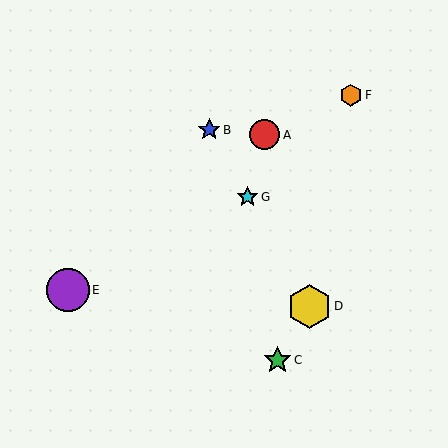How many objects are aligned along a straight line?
3 objects (B, D, G) are aligned along a straight line.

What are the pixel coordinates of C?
Object C is at (278, 360).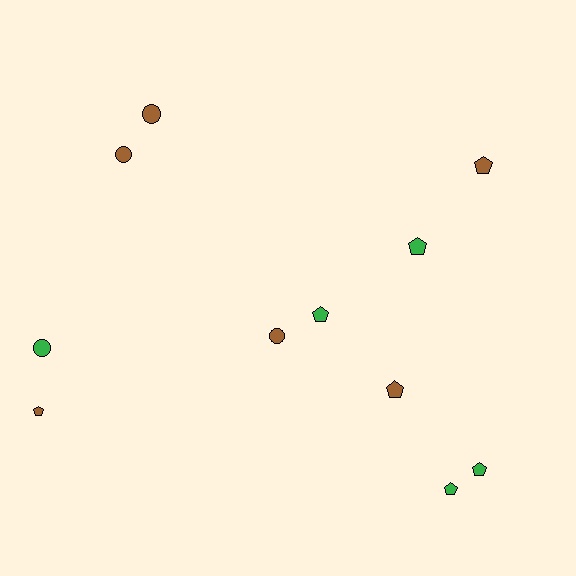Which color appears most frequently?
Brown, with 6 objects.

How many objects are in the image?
There are 11 objects.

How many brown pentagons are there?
There are 3 brown pentagons.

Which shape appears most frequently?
Pentagon, with 7 objects.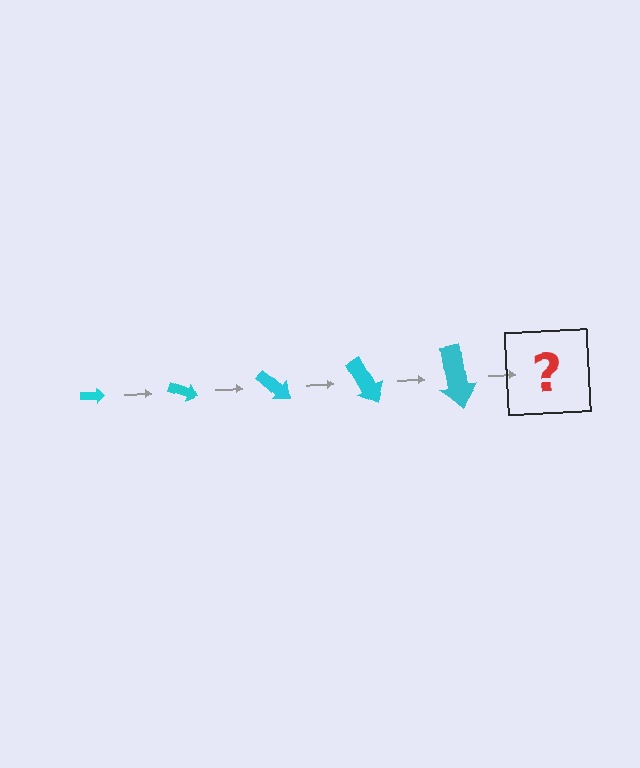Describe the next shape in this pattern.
It should be an arrow, larger than the previous one and rotated 100 degrees from the start.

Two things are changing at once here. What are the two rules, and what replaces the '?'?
The two rules are that the arrow grows larger each step and it rotates 20 degrees each step. The '?' should be an arrow, larger than the previous one and rotated 100 degrees from the start.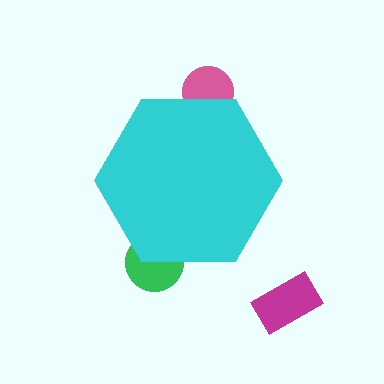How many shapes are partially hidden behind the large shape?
2 shapes are partially hidden.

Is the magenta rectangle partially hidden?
No, the magenta rectangle is fully visible.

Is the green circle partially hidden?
Yes, the green circle is partially hidden behind the cyan hexagon.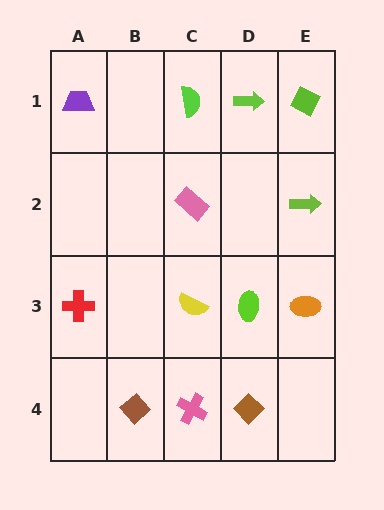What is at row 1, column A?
A purple trapezoid.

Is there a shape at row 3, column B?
No, that cell is empty.